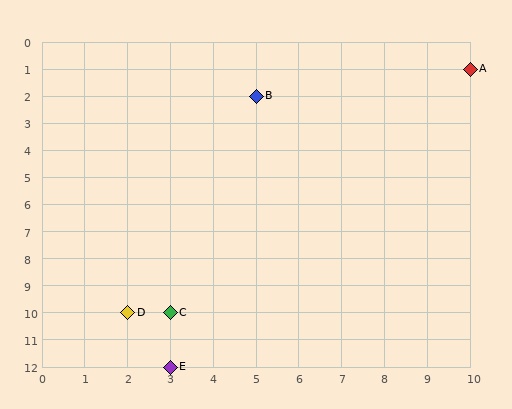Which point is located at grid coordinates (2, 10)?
Point D is at (2, 10).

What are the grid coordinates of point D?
Point D is at grid coordinates (2, 10).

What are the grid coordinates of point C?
Point C is at grid coordinates (3, 10).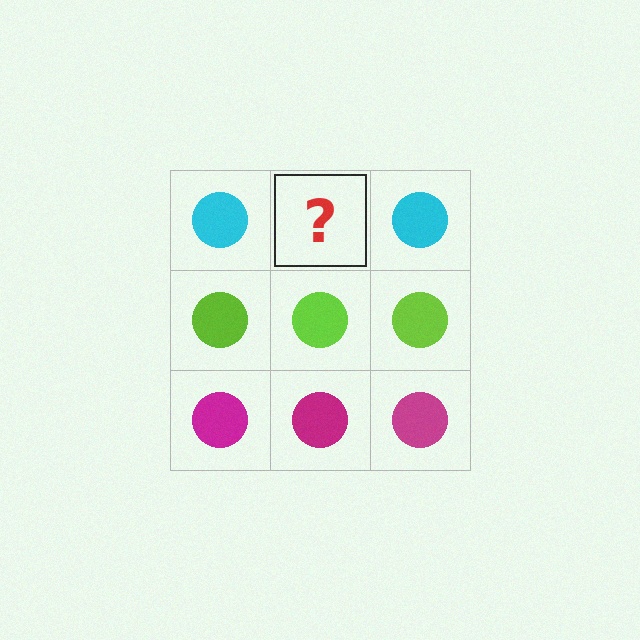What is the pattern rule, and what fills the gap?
The rule is that each row has a consistent color. The gap should be filled with a cyan circle.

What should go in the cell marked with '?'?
The missing cell should contain a cyan circle.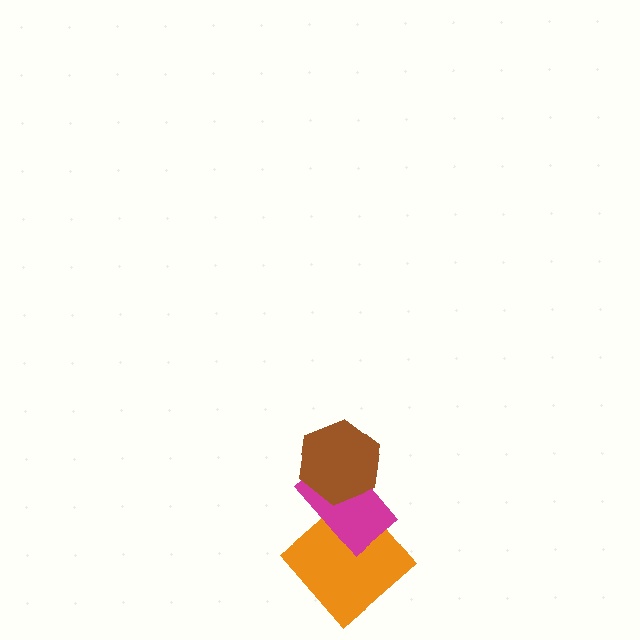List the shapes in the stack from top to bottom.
From top to bottom: the brown hexagon, the magenta rectangle, the orange diamond.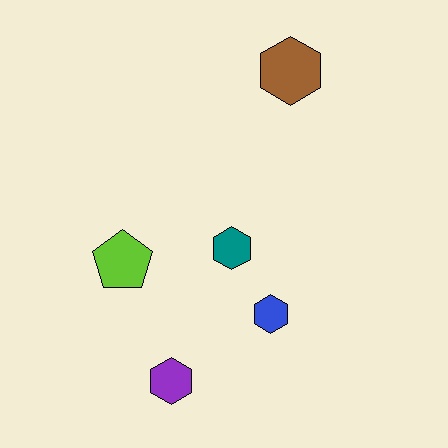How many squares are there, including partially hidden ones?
There are no squares.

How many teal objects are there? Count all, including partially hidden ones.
There is 1 teal object.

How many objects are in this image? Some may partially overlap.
There are 5 objects.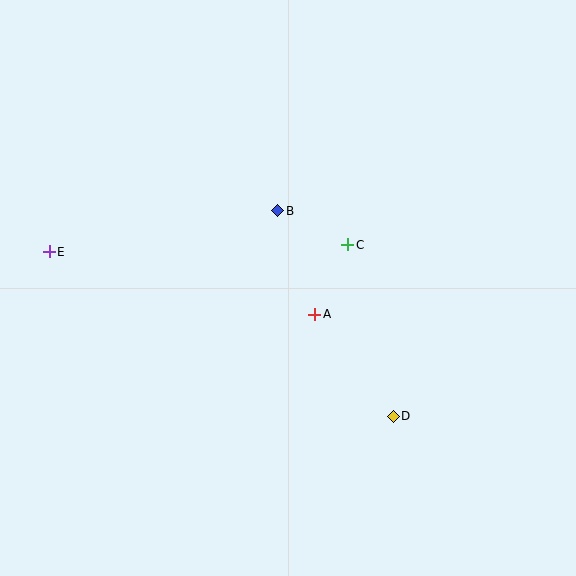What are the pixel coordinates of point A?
Point A is at (315, 314).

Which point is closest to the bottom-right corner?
Point D is closest to the bottom-right corner.